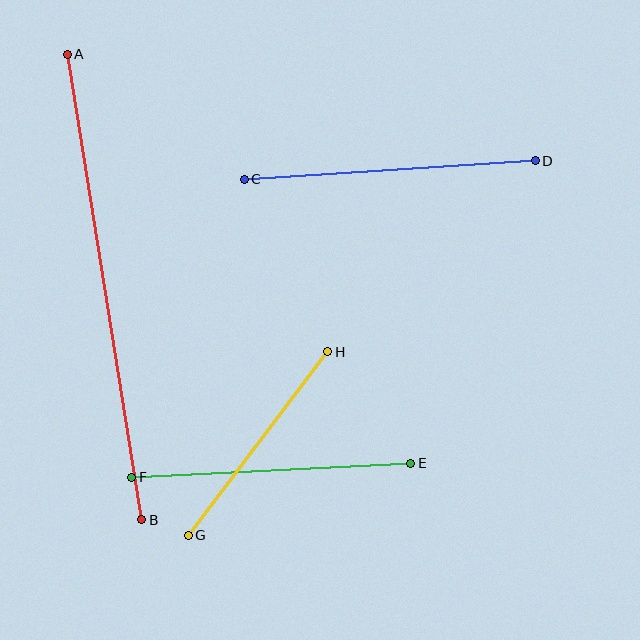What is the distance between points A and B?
The distance is approximately 472 pixels.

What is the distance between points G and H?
The distance is approximately 231 pixels.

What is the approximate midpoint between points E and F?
The midpoint is at approximately (271, 470) pixels.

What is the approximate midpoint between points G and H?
The midpoint is at approximately (258, 444) pixels.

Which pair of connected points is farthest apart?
Points A and B are farthest apart.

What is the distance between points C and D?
The distance is approximately 292 pixels.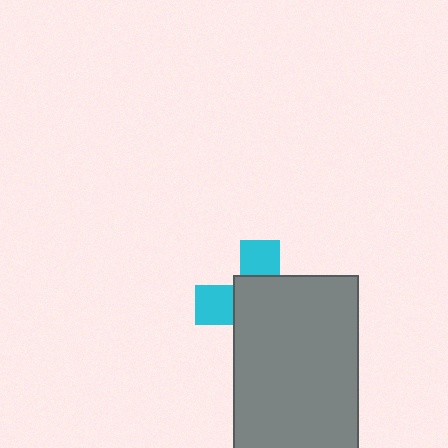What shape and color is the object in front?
The object in front is a gray rectangle.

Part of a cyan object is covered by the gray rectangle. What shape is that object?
It is a cross.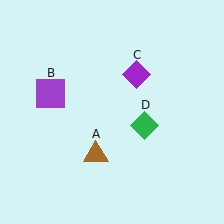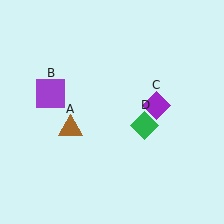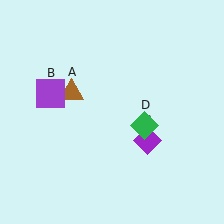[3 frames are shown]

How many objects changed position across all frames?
2 objects changed position: brown triangle (object A), purple diamond (object C).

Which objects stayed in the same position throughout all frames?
Purple square (object B) and green diamond (object D) remained stationary.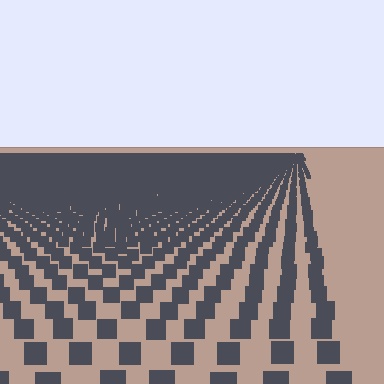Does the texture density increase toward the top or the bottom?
Density increases toward the top.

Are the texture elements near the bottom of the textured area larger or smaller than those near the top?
Larger. Near the bottom, elements are closer to the viewer and appear at a bigger on-screen size.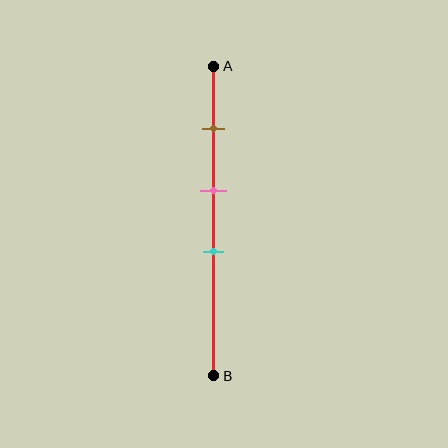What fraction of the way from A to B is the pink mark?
The pink mark is approximately 40% (0.4) of the way from A to B.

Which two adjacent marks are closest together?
The pink and cyan marks are the closest adjacent pair.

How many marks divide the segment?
There are 3 marks dividing the segment.